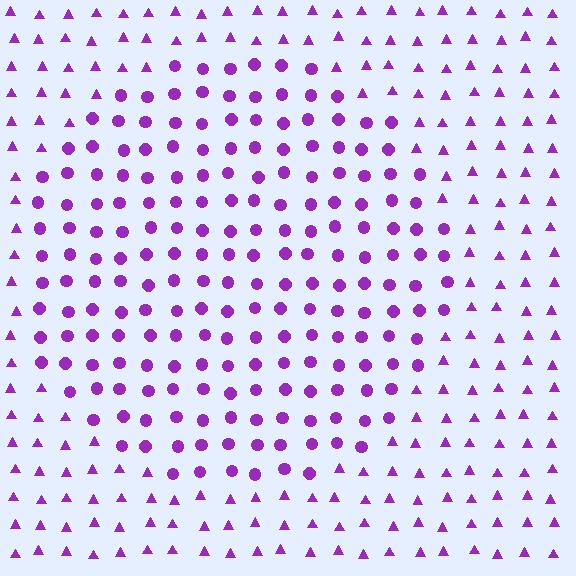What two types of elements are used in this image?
The image uses circles inside the circle region and triangles outside it.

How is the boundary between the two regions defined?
The boundary is defined by a change in element shape: circles inside vs. triangles outside. All elements share the same color and spacing.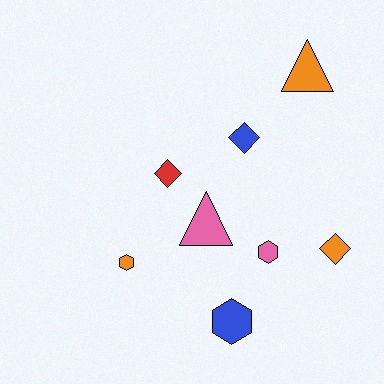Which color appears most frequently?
Orange, with 3 objects.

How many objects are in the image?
There are 8 objects.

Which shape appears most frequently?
Diamond, with 3 objects.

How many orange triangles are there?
There is 1 orange triangle.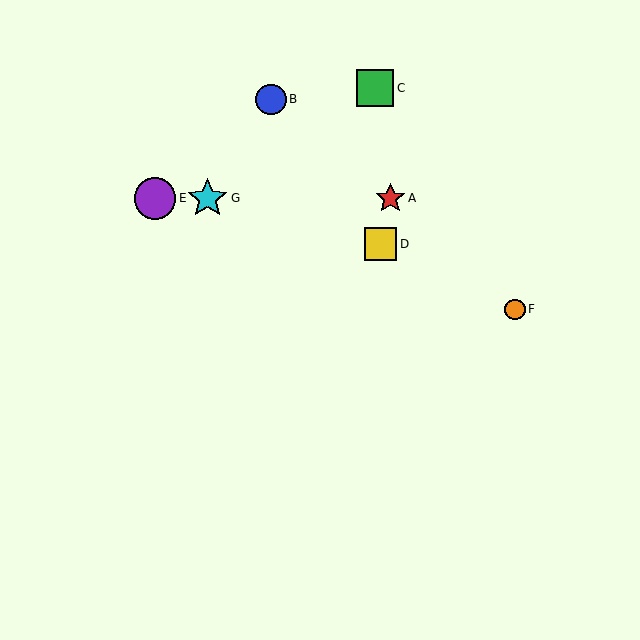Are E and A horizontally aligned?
Yes, both are at y≈198.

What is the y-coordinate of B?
Object B is at y≈99.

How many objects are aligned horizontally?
3 objects (A, E, G) are aligned horizontally.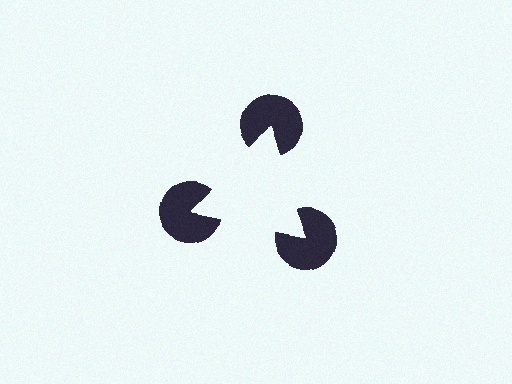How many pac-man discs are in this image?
There are 3 — one at each vertex of the illusory triangle.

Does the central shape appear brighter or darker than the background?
It typically appears slightly brighter than the background, even though no actual brightness change is drawn.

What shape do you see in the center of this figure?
An illusory triangle — its edges are inferred from the aligned wedge cuts in the pac-man discs, not physically drawn.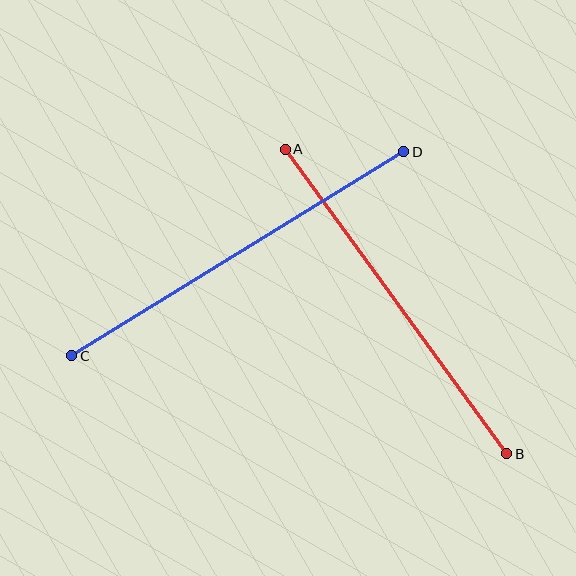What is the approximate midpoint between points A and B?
The midpoint is at approximately (396, 302) pixels.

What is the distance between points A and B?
The distance is approximately 376 pixels.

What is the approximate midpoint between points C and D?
The midpoint is at approximately (238, 254) pixels.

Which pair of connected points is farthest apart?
Points C and D are farthest apart.